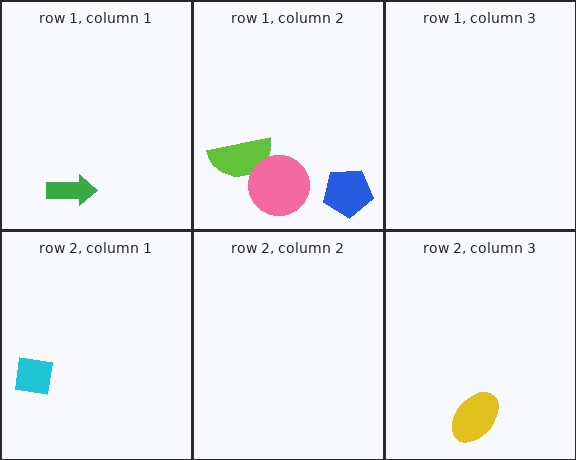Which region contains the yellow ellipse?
The row 2, column 3 region.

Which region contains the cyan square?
The row 2, column 1 region.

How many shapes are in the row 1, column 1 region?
1.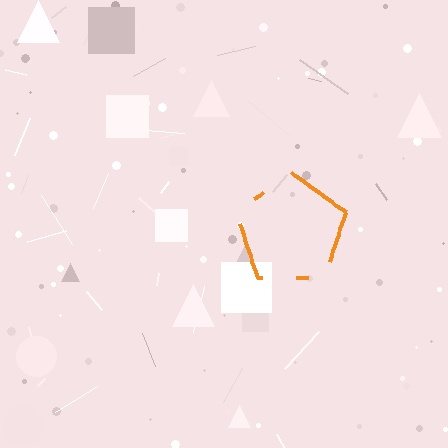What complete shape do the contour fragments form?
The contour fragments form a pentagon.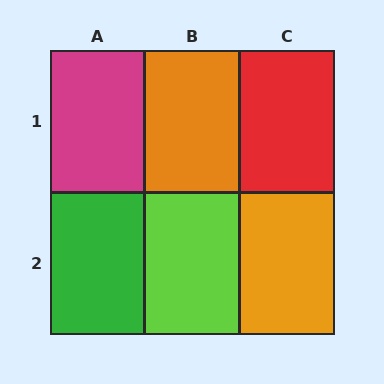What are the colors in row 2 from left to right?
Green, lime, orange.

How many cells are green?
1 cell is green.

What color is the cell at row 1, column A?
Magenta.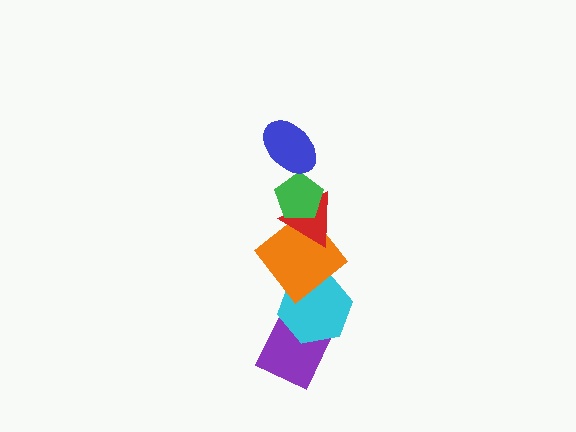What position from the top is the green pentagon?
The green pentagon is 2nd from the top.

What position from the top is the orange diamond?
The orange diamond is 4th from the top.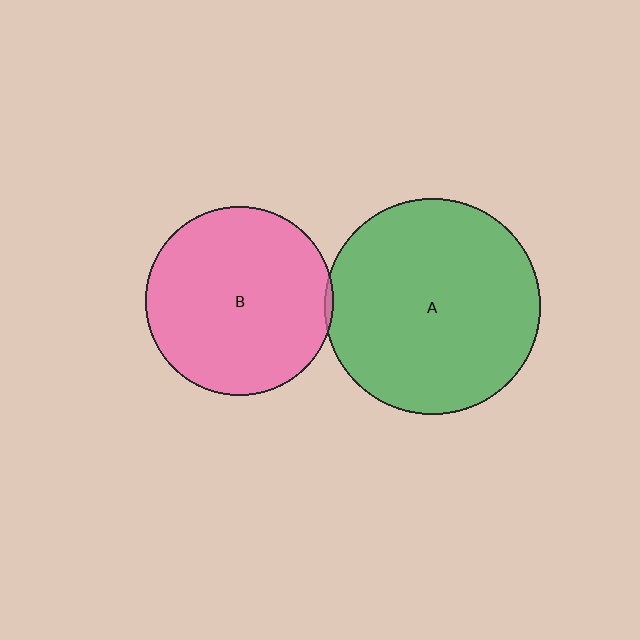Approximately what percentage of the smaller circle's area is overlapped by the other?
Approximately 5%.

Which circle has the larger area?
Circle A (green).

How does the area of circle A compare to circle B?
Approximately 1.3 times.